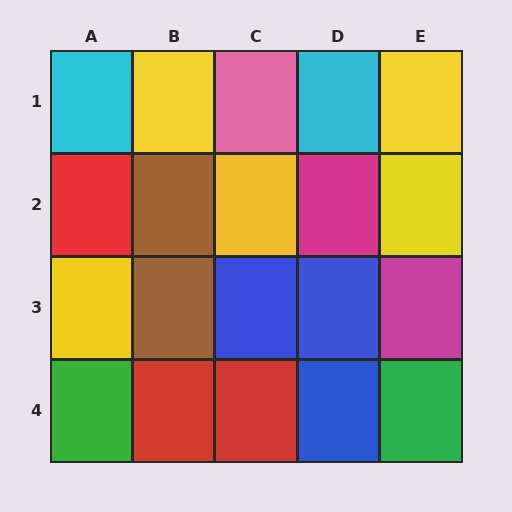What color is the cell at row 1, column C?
Pink.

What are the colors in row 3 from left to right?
Yellow, brown, blue, blue, magenta.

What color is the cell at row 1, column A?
Cyan.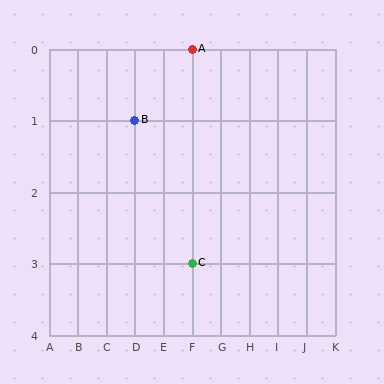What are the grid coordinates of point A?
Point A is at grid coordinates (F, 0).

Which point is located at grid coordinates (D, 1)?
Point B is at (D, 1).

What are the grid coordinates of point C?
Point C is at grid coordinates (F, 3).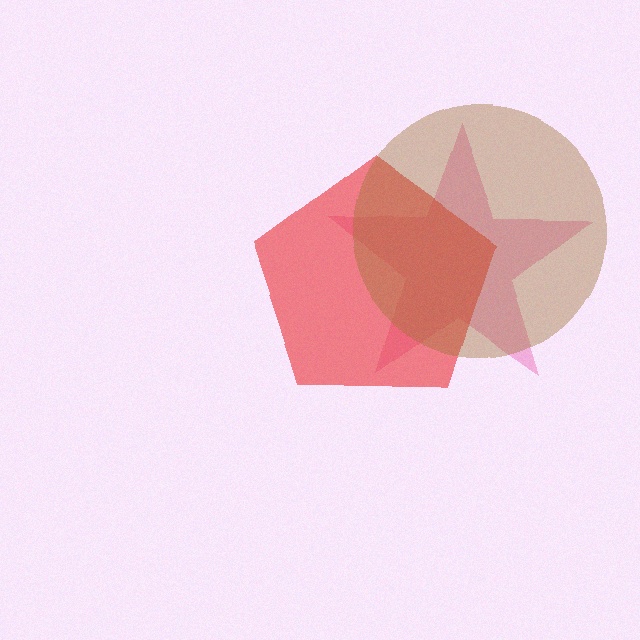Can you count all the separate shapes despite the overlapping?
Yes, there are 3 separate shapes.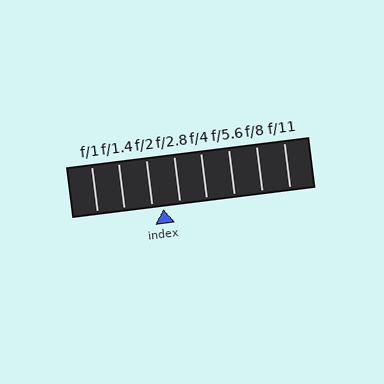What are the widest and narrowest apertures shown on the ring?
The widest aperture shown is f/1 and the narrowest is f/11.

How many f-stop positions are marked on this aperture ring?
There are 8 f-stop positions marked.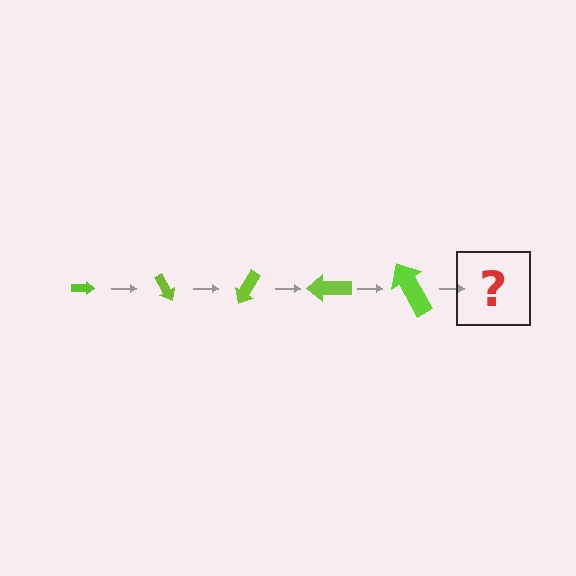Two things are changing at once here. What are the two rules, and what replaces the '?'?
The two rules are that the arrow grows larger each step and it rotates 60 degrees each step. The '?' should be an arrow, larger than the previous one and rotated 300 degrees from the start.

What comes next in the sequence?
The next element should be an arrow, larger than the previous one and rotated 300 degrees from the start.